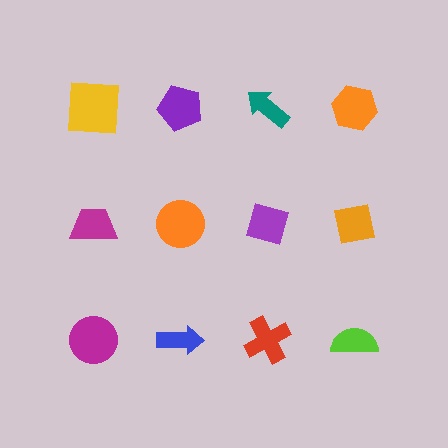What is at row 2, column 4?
An orange square.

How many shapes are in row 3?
4 shapes.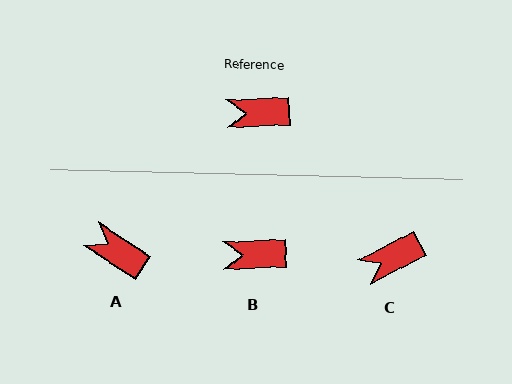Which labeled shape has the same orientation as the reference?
B.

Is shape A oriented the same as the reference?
No, it is off by about 36 degrees.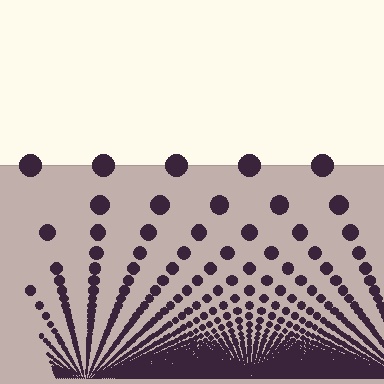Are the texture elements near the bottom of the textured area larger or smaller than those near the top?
Smaller. The gradient is inverted — elements near the bottom are smaller and denser.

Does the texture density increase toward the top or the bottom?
Density increases toward the bottom.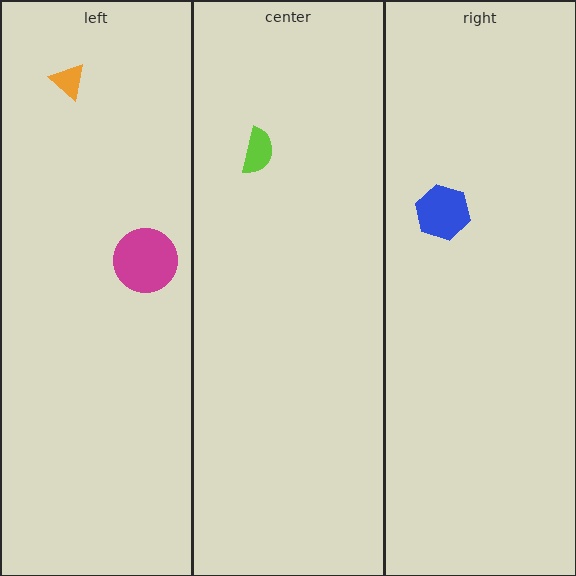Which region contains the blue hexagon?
The right region.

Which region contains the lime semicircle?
The center region.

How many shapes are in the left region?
2.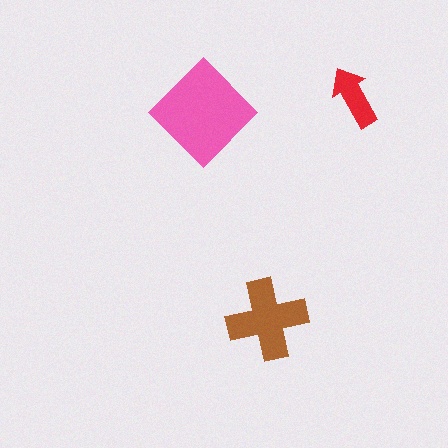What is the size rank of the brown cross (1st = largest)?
2nd.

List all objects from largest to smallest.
The pink diamond, the brown cross, the red arrow.